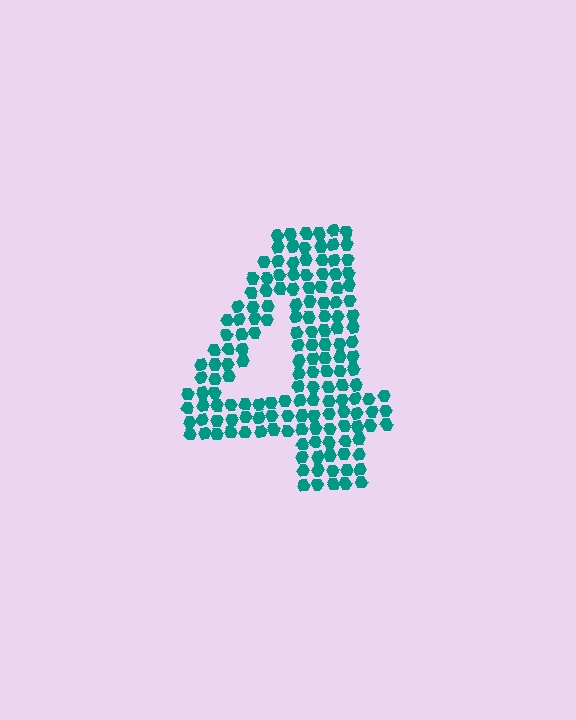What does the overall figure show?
The overall figure shows the digit 4.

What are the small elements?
The small elements are hexagons.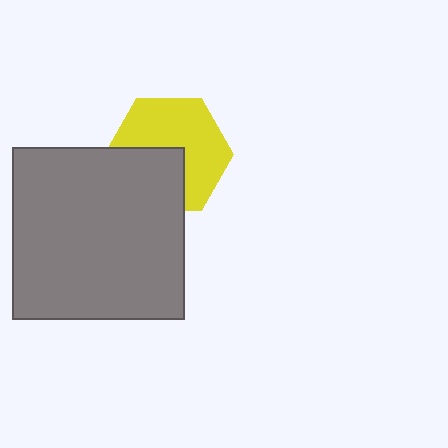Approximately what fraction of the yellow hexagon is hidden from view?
Roughly 38% of the yellow hexagon is hidden behind the gray square.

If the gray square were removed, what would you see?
You would see the complete yellow hexagon.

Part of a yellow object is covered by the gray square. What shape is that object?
It is a hexagon.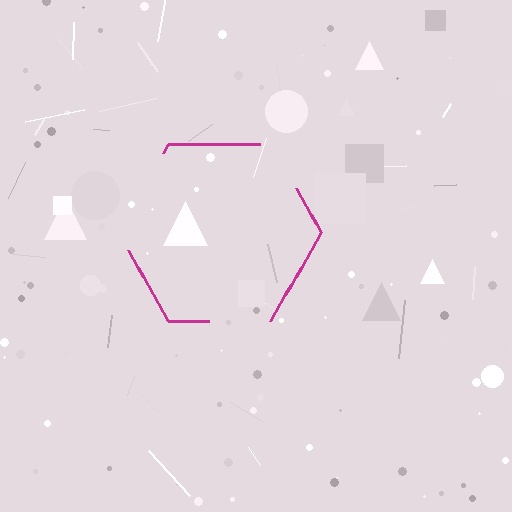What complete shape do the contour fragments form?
The contour fragments form a hexagon.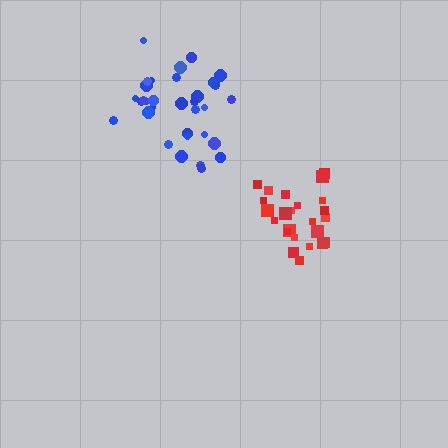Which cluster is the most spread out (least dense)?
Red.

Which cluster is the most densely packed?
Blue.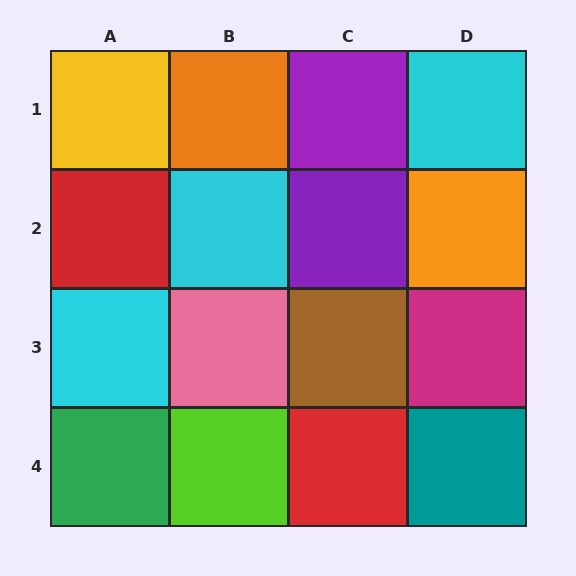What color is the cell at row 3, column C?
Brown.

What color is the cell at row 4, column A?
Green.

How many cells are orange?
2 cells are orange.